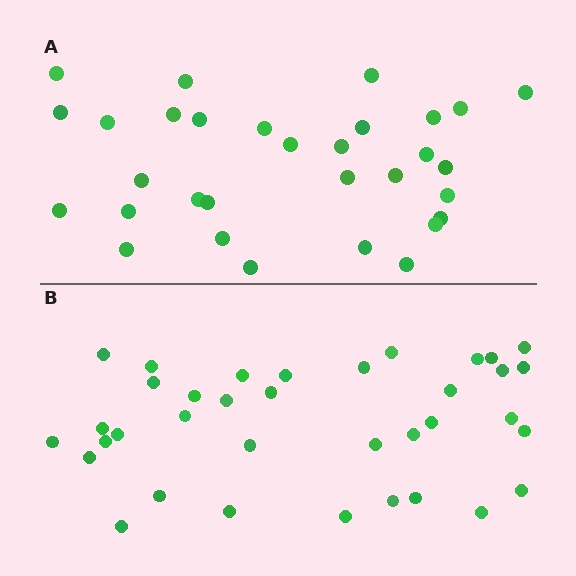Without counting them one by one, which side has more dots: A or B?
Region B (the bottom region) has more dots.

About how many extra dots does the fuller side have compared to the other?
Region B has about 5 more dots than region A.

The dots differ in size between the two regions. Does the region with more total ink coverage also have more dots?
No. Region A has more total ink coverage because its dots are larger, but region B actually contains more individual dots. Total area can be misleading — the number of items is what matters here.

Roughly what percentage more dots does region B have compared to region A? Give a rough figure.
About 15% more.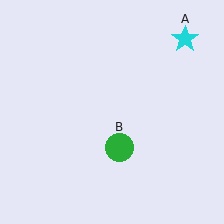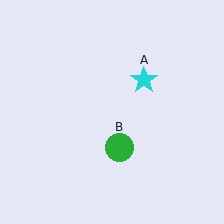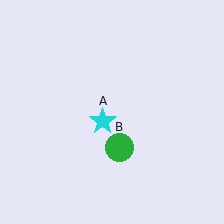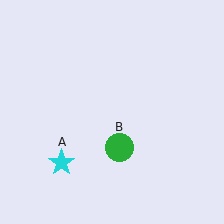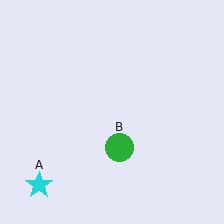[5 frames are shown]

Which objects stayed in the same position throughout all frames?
Green circle (object B) remained stationary.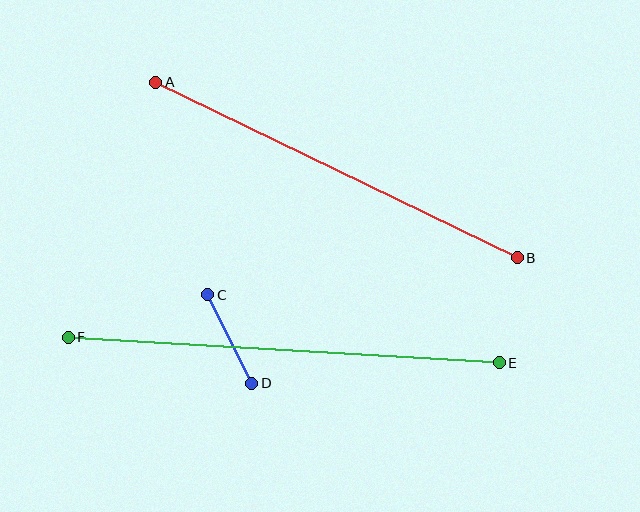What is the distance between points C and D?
The distance is approximately 99 pixels.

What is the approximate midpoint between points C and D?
The midpoint is at approximately (230, 339) pixels.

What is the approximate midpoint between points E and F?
The midpoint is at approximately (284, 350) pixels.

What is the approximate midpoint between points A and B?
The midpoint is at approximately (337, 170) pixels.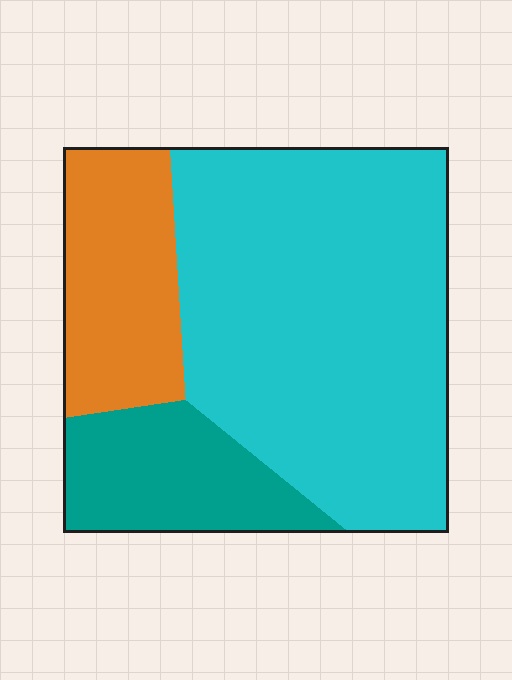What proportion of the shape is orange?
Orange covers about 20% of the shape.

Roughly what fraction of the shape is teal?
Teal covers around 20% of the shape.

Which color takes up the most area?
Cyan, at roughly 60%.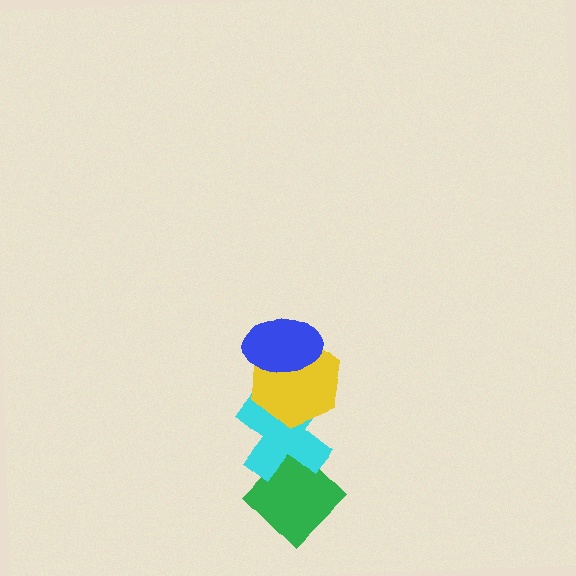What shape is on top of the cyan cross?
The yellow hexagon is on top of the cyan cross.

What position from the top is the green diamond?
The green diamond is 4th from the top.